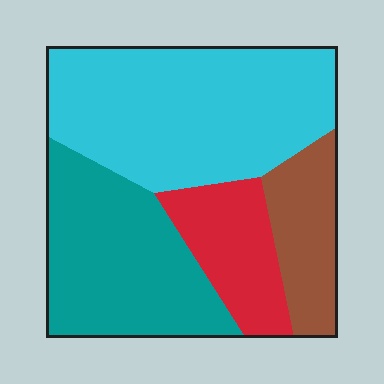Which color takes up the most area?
Cyan, at roughly 40%.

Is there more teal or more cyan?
Cyan.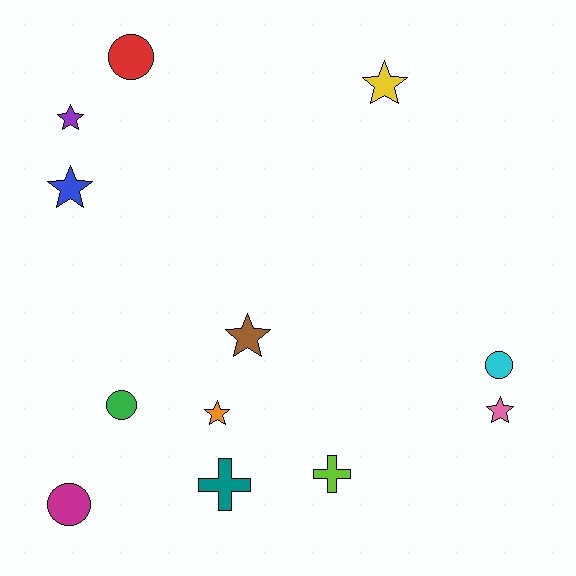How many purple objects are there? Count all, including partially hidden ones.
There is 1 purple object.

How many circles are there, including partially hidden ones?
There are 4 circles.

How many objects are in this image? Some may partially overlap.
There are 12 objects.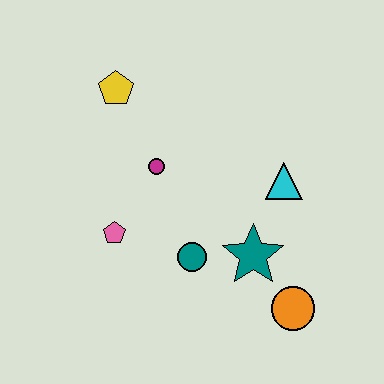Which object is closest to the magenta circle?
The pink pentagon is closest to the magenta circle.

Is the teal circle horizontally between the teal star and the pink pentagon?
Yes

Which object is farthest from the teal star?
The yellow pentagon is farthest from the teal star.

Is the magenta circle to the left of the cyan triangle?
Yes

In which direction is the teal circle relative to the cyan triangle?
The teal circle is to the left of the cyan triangle.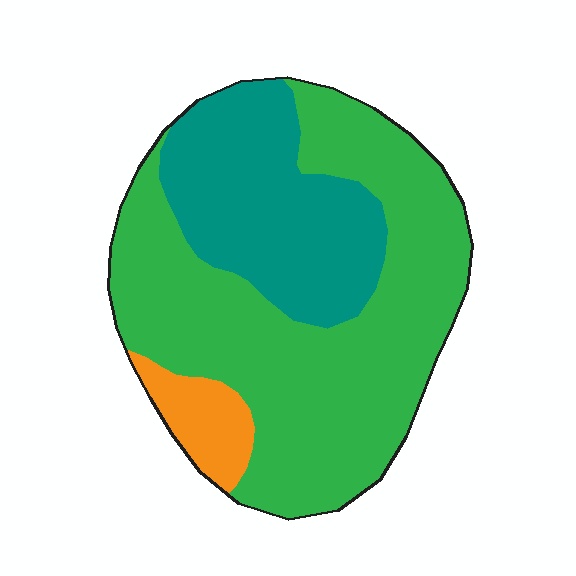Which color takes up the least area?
Orange, at roughly 5%.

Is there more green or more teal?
Green.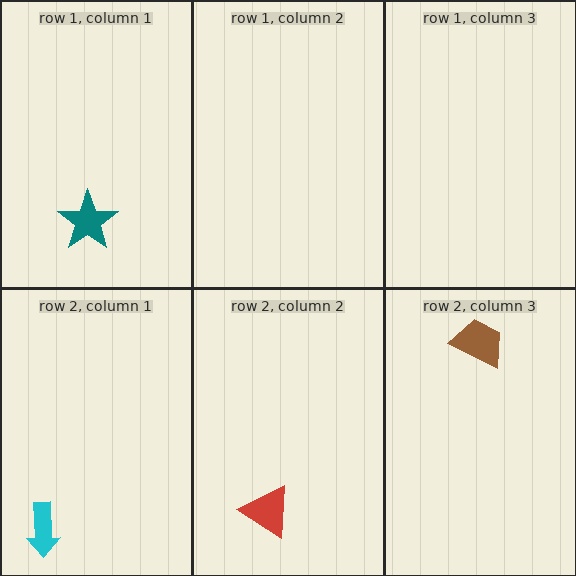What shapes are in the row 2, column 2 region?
The red triangle.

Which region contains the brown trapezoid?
The row 2, column 3 region.